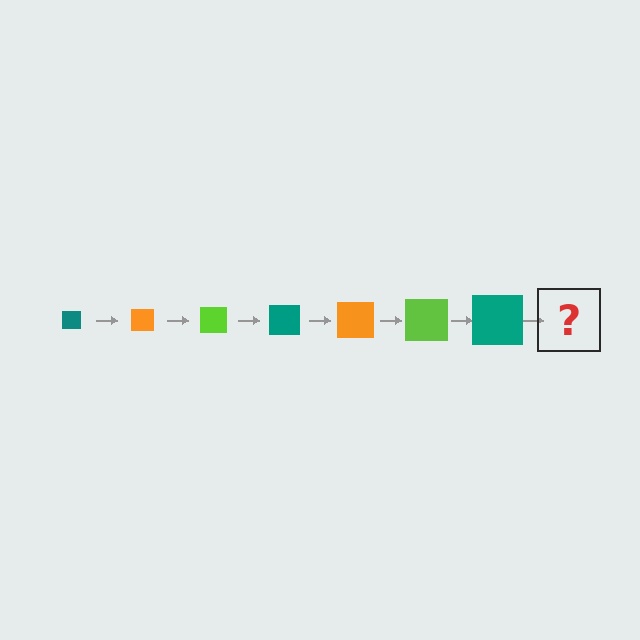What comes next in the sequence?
The next element should be an orange square, larger than the previous one.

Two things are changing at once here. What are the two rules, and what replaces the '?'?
The two rules are that the square grows larger each step and the color cycles through teal, orange, and lime. The '?' should be an orange square, larger than the previous one.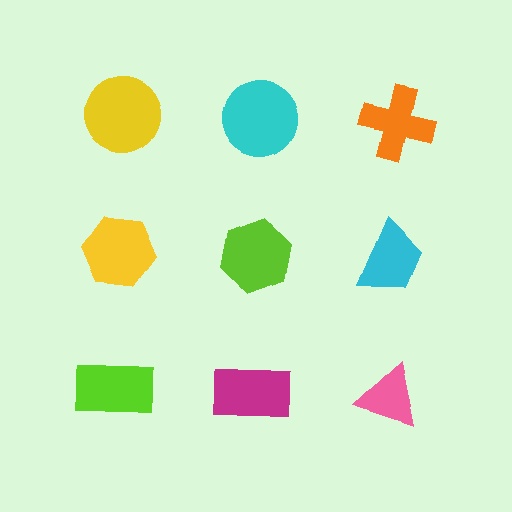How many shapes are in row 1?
3 shapes.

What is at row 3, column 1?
A lime rectangle.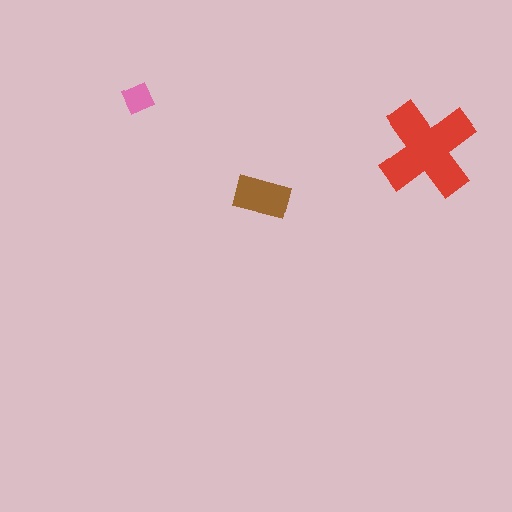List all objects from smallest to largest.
The pink diamond, the brown rectangle, the red cross.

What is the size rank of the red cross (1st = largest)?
1st.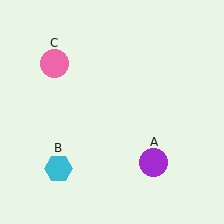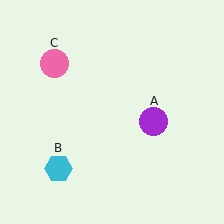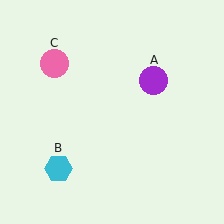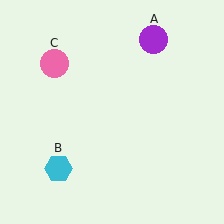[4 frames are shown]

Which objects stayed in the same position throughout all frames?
Cyan hexagon (object B) and pink circle (object C) remained stationary.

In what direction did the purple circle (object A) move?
The purple circle (object A) moved up.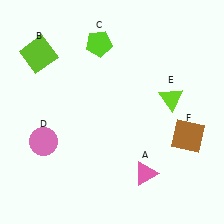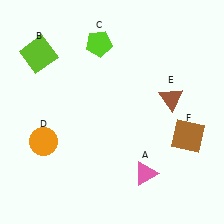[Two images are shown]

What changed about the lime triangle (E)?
In Image 1, E is lime. In Image 2, it changed to brown.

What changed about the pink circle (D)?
In Image 1, D is pink. In Image 2, it changed to orange.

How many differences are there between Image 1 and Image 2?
There are 2 differences between the two images.